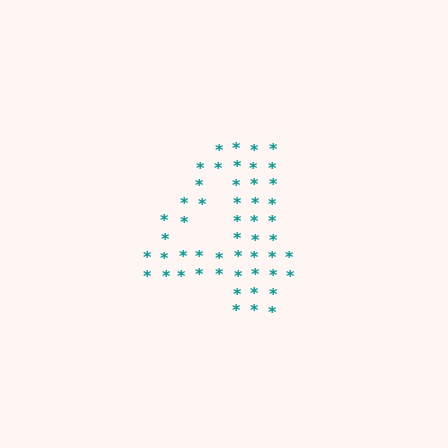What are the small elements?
The small elements are asterisks.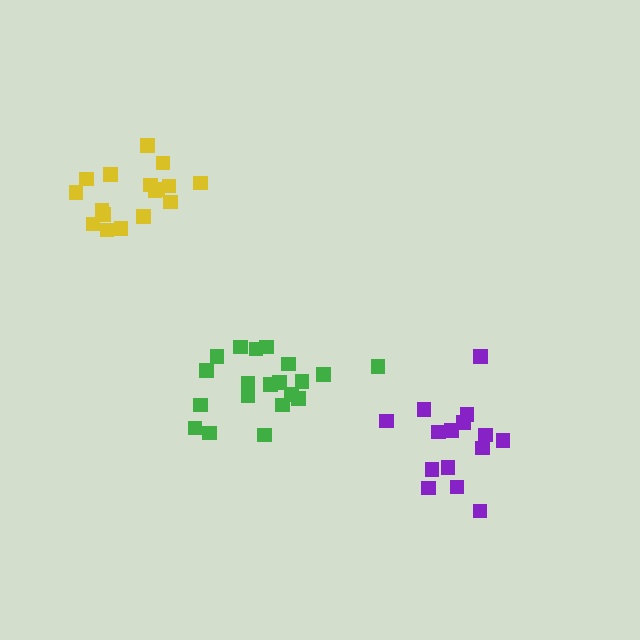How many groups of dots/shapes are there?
There are 3 groups.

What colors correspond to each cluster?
The clusters are colored: green, purple, yellow.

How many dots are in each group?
Group 1: 21 dots, Group 2: 15 dots, Group 3: 17 dots (53 total).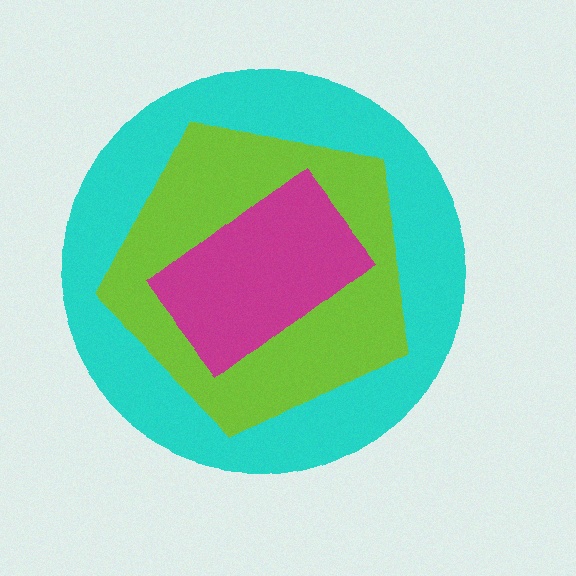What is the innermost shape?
The magenta rectangle.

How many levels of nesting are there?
3.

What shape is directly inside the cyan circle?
The lime pentagon.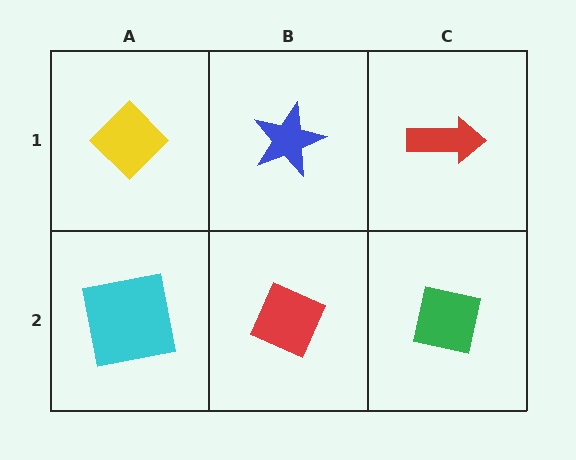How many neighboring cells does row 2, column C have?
2.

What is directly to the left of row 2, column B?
A cyan square.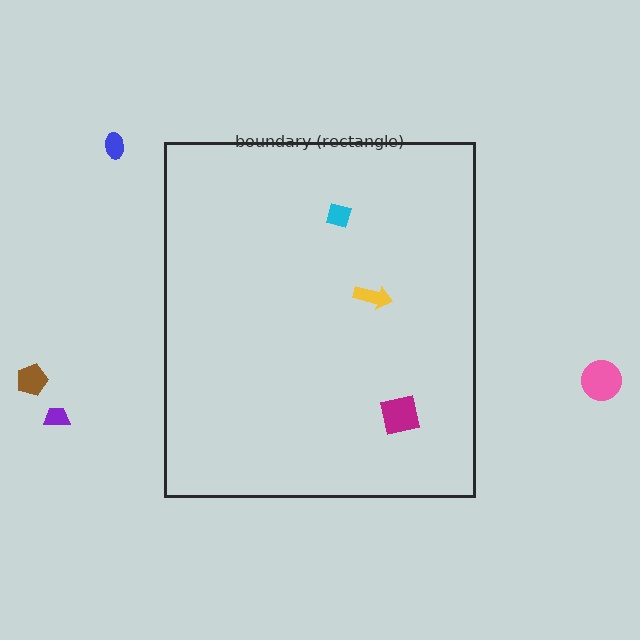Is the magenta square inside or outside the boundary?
Inside.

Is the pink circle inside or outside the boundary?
Outside.